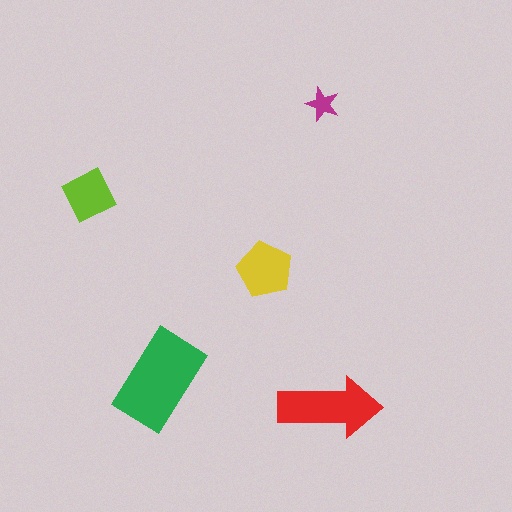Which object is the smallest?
The magenta star.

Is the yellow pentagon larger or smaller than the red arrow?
Smaller.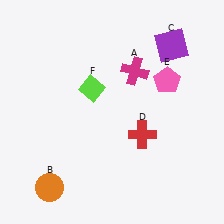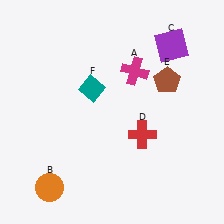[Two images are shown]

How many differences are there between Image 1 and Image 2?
There are 2 differences between the two images.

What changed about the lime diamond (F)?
In Image 1, F is lime. In Image 2, it changed to teal.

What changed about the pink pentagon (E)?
In Image 1, E is pink. In Image 2, it changed to brown.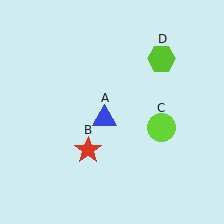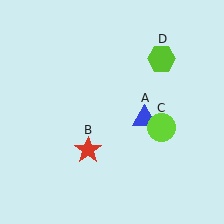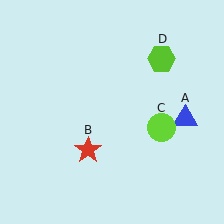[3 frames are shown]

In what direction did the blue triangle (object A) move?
The blue triangle (object A) moved right.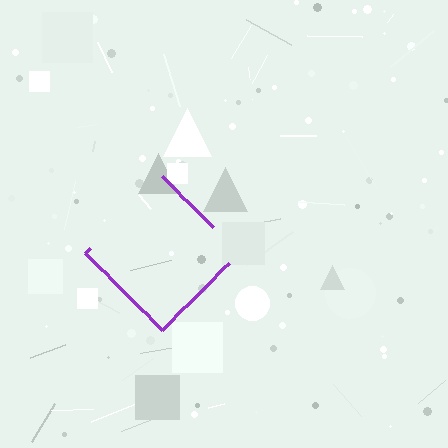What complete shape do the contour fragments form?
The contour fragments form a diamond.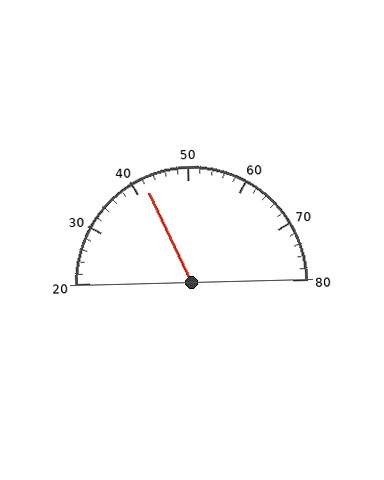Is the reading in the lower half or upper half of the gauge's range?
The reading is in the lower half of the range (20 to 80).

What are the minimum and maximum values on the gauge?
The gauge ranges from 20 to 80.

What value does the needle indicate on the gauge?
The needle indicates approximately 42.